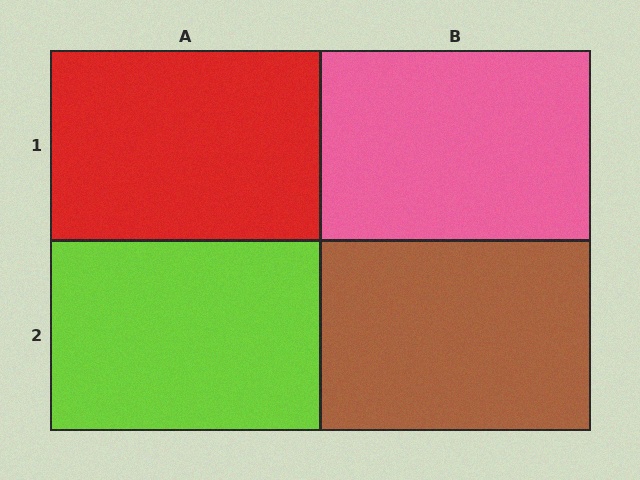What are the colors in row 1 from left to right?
Red, pink.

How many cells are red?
1 cell is red.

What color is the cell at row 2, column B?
Brown.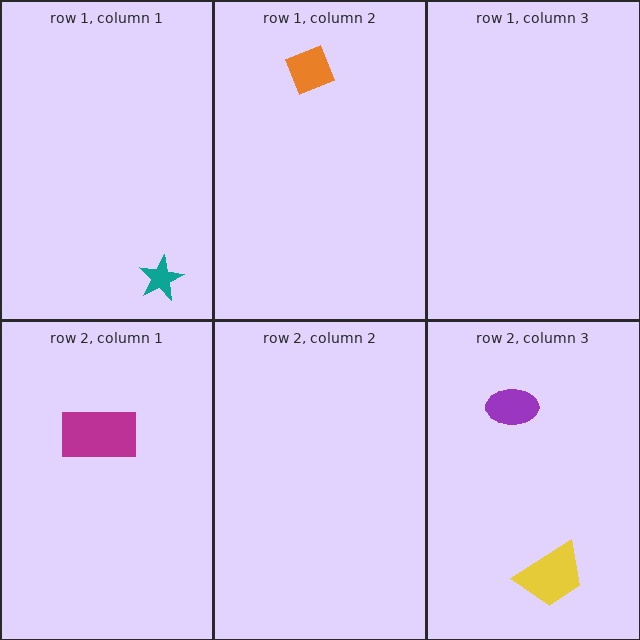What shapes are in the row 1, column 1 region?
The teal star.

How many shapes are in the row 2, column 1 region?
1.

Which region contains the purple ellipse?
The row 2, column 3 region.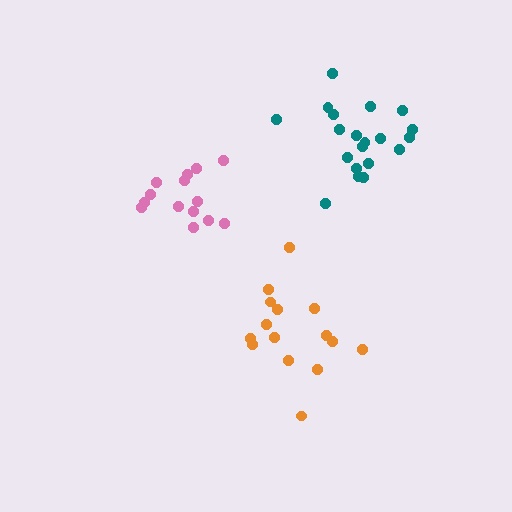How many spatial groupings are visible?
There are 3 spatial groupings.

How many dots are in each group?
Group 1: 20 dots, Group 2: 14 dots, Group 3: 15 dots (49 total).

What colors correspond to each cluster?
The clusters are colored: teal, pink, orange.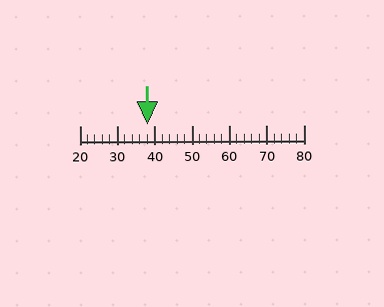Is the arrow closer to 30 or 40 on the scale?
The arrow is closer to 40.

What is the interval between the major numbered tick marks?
The major tick marks are spaced 10 units apart.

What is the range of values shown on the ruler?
The ruler shows values from 20 to 80.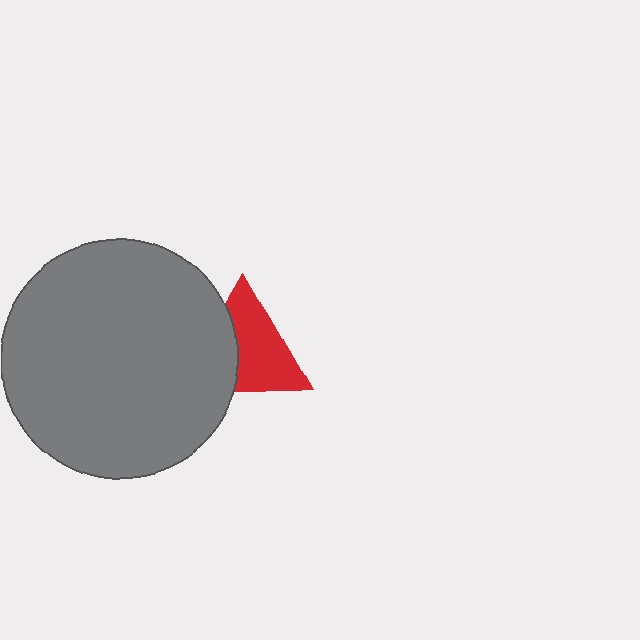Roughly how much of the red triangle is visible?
About half of it is visible (roughly 63%).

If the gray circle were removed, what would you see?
You would see the complete red triangle.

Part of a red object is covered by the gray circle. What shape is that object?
It is a triangle.